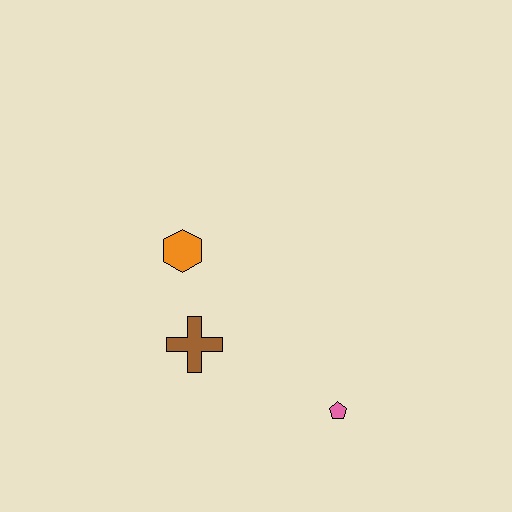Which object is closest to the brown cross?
The orange hexagon is closest to the brown cross.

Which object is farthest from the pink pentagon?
The orange hexagon is farthest from the pink pentagon.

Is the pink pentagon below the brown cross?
Yes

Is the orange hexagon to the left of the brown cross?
Yes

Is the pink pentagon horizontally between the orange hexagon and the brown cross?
No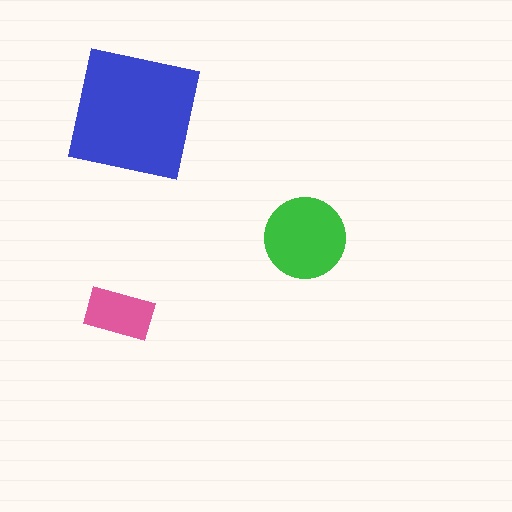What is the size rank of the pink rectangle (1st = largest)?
3rd.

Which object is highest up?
The blue square is topmost.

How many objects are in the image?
There are 3 objects in the image.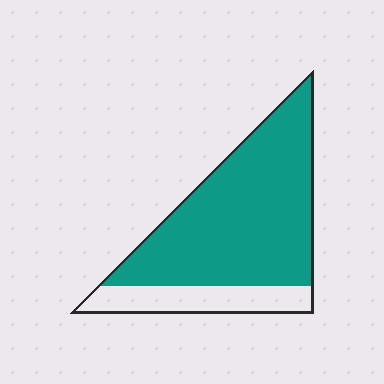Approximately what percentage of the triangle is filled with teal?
Approximately 80%.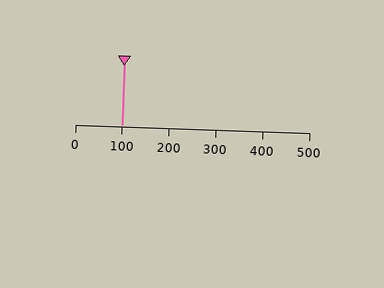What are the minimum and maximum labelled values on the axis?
The axis runs from 0 to 500.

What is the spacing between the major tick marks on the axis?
The major ticks are spaced 100 apart.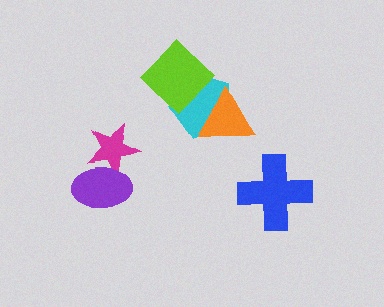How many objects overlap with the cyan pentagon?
2 objects overlap with the cyan pentagon.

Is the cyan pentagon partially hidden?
Yes, it is partially covered by another shape.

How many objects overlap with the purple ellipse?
1 object overlaps with the purple ellipse.